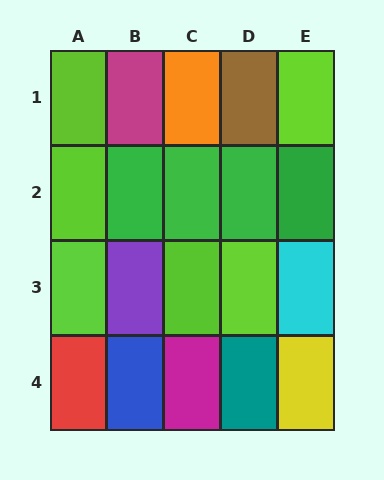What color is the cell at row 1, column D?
Brown.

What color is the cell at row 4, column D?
Teal.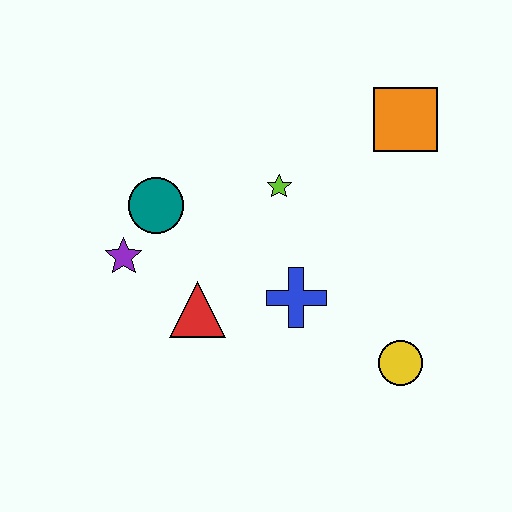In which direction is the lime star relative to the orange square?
The lime star is to the left of the orange square.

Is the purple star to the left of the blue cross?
Yes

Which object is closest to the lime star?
The blue cross is closest to the lime star.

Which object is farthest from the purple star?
The orange square is farthest from the purple star.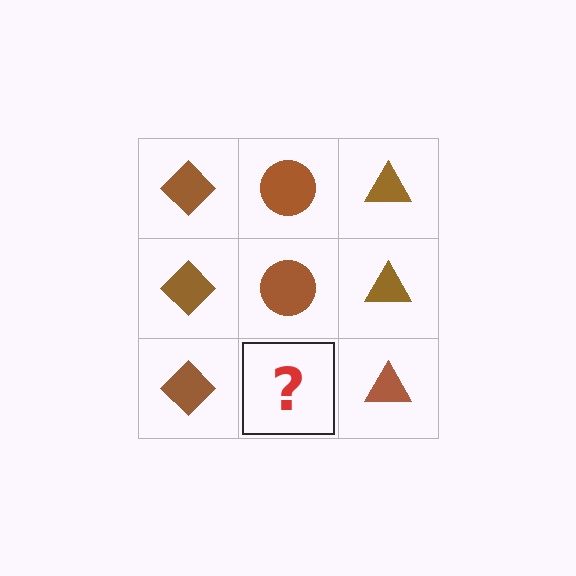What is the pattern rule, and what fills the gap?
The rule is that each column has a consistent shape. The gap should be filled with a brown circle.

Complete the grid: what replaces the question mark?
The question mark should be replaced with a brown circle.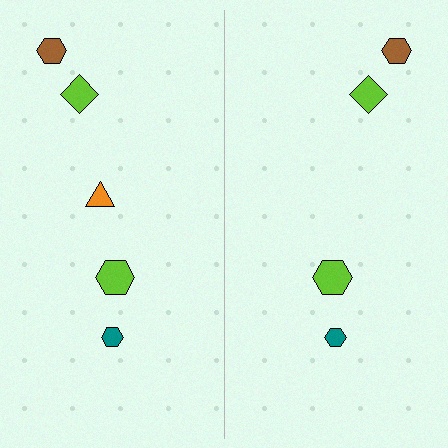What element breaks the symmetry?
A orange triangle is missing from the right side.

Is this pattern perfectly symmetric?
No, the pattern is not perfectly symmetric. A orange triangle is missing from the right side.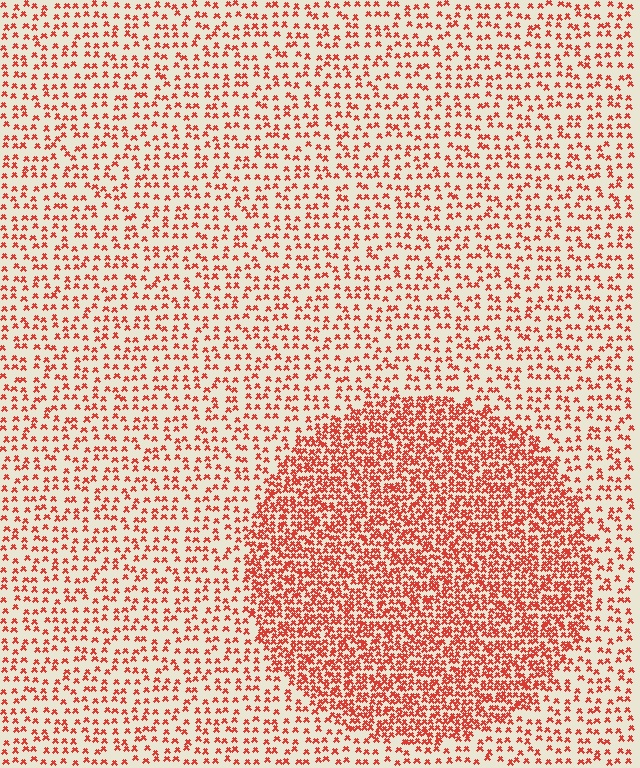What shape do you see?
I see a circle.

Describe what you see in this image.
The image contains small red elements arranged at two different densities. A circle-shaped region is visible where the elements are more densely packed than the surrounding area.